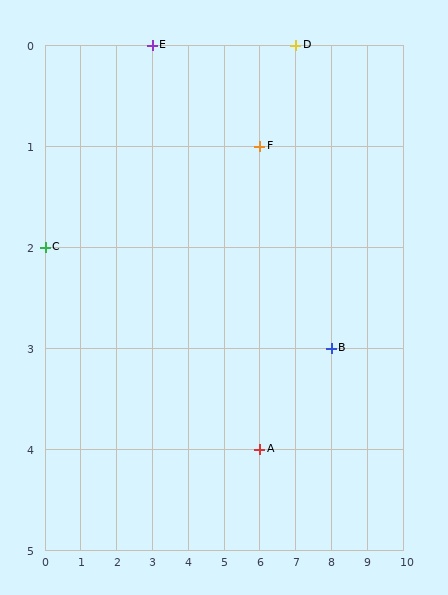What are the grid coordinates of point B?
Point B is at grid coordinates (8, 3).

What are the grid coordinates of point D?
Point D is at grid coordinates (7, 0).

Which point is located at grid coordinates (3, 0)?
Point E is at (3, 0).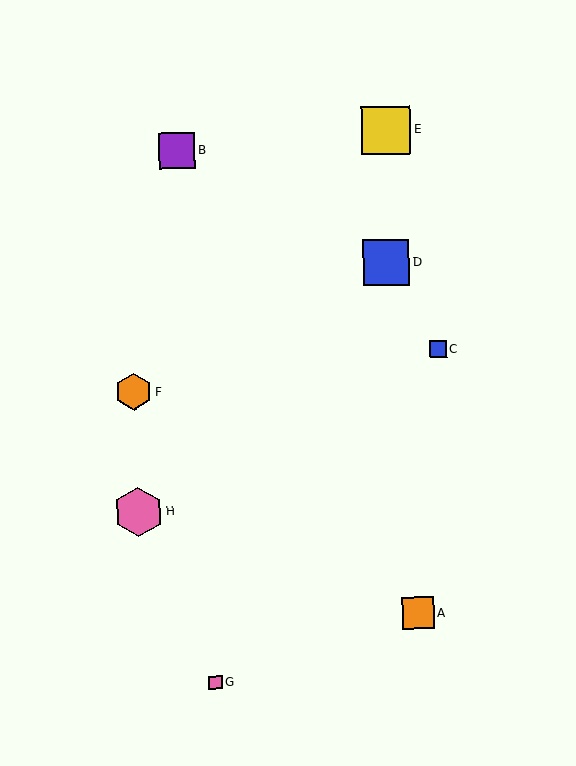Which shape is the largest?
The pink hexagon (labeled H) is the largest.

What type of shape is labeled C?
Shape C is a blue square.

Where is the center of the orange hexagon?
The center of the orange hexagon is at (134, 392).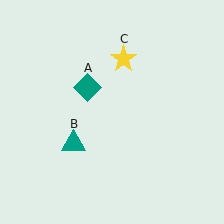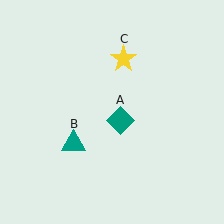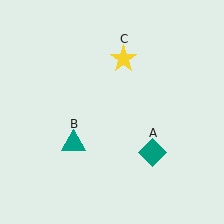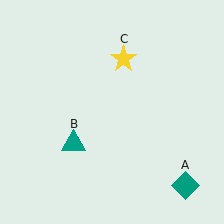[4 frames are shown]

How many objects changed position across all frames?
1 object changed position: teal diamond (object A).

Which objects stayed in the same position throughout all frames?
Teal triangle (object B) and yellow star (object C) remained stationary.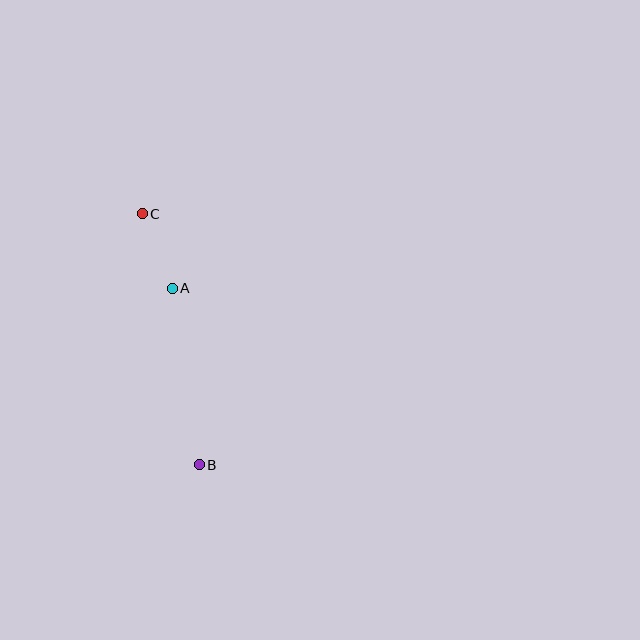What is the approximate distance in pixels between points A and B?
The distance between A and B is approximately 179 pixels.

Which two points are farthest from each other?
Points B and C are farthest from each other.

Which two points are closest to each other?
Points A and C are closest to each other.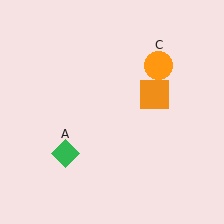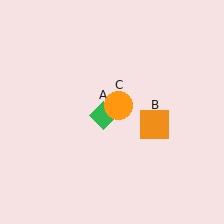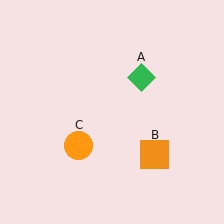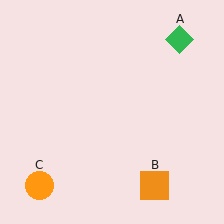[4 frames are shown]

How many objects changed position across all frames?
3 objects changed position: green diamond (object A), orange square (object B), orange circle (object C).